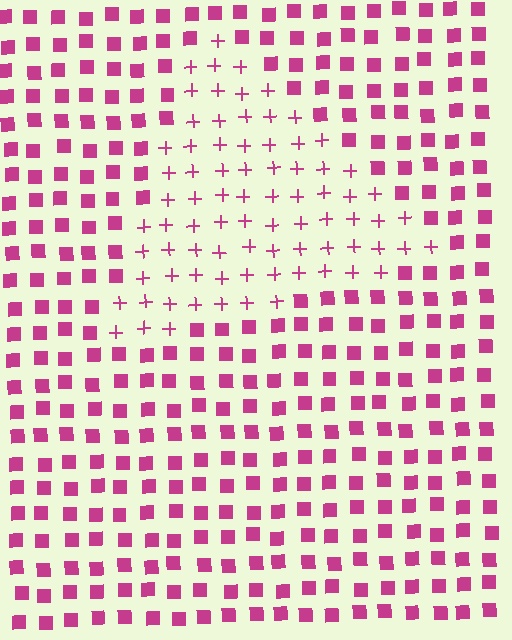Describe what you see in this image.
The image is filled with small magenta elements arranged in a uniform grid. A triangle-shaped region contains plus signs, while the surrounding area contains squares. The boundary is defined purely by the change in element shape.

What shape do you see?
I see a triangle.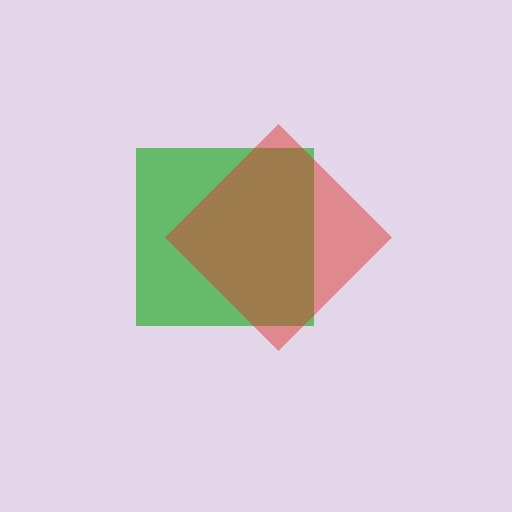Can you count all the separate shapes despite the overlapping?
Yes, there are 2 separate shapes.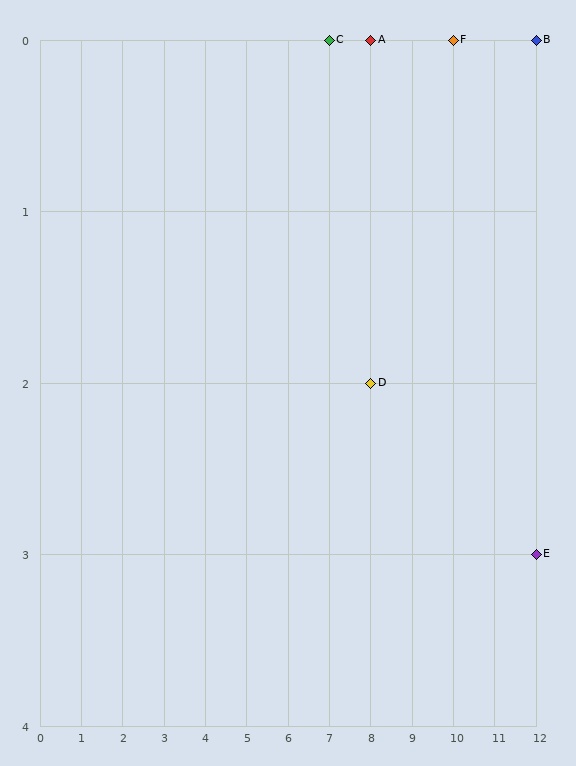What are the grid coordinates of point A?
Point A is at grid coordinates (8, 0).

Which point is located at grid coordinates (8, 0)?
Point A is at (8, 0).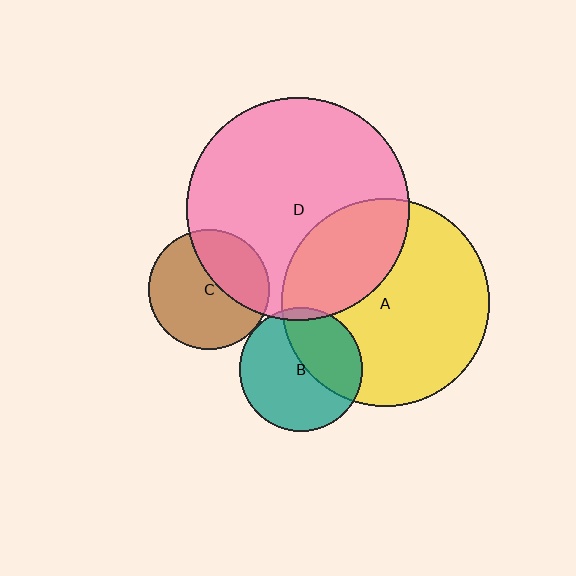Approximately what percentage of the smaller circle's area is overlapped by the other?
Approximately 35%.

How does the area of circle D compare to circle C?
Approximately 3.4 times.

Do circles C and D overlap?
Yes.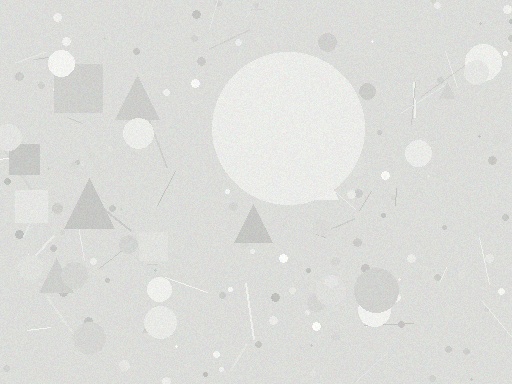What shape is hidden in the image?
A circle is hidden in the image.